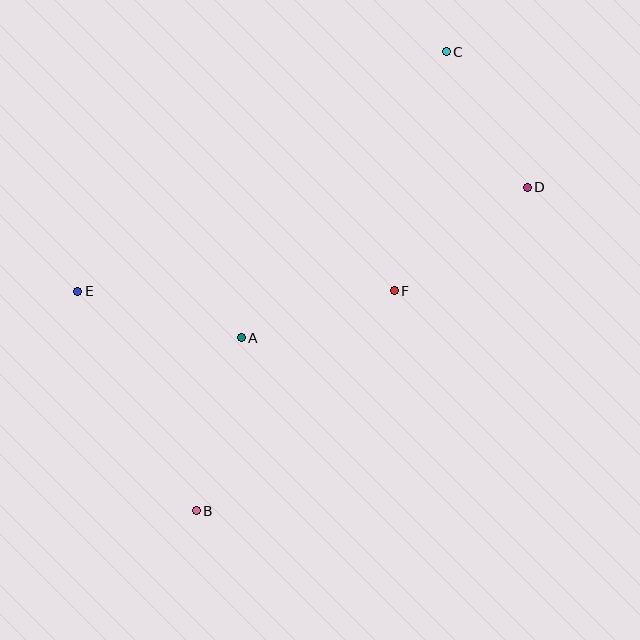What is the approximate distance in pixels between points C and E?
The distance between C and E is approximately 440 pixels.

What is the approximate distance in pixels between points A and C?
The distance between A and C is approximately 352 pixels.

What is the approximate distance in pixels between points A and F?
The distance between A and F is approximately 160 pixels.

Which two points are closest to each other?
Points C and D are closest to each other.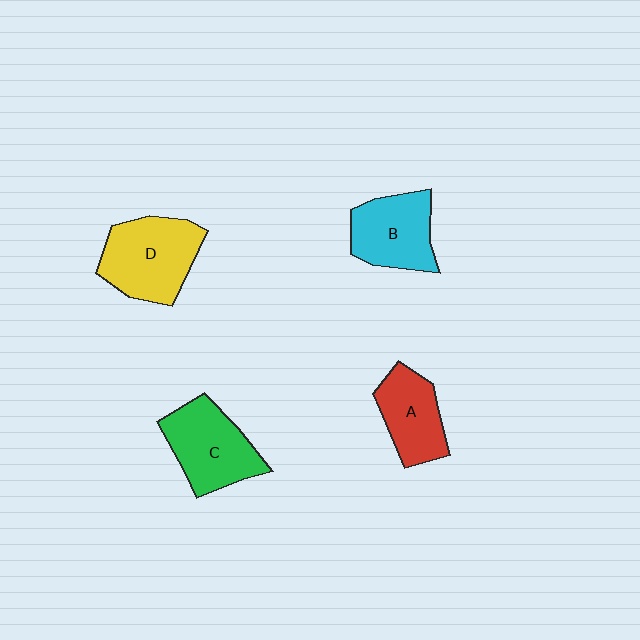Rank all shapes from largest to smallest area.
From largest to smallest: D (yellow), C (green), B (cyan), A (red).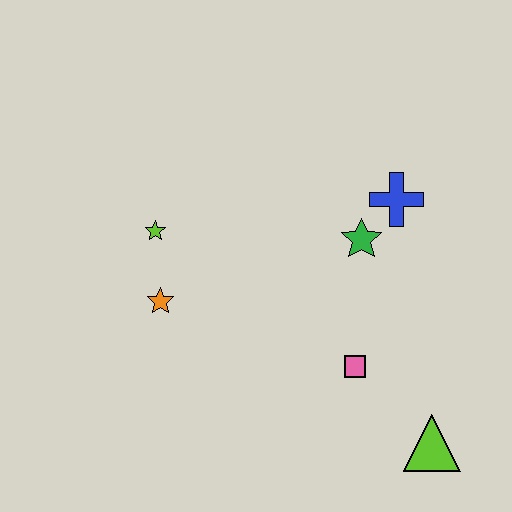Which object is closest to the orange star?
The lime star is closest to the orange star.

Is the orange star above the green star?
No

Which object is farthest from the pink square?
The lime star is farthest from the pink square.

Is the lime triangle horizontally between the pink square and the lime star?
No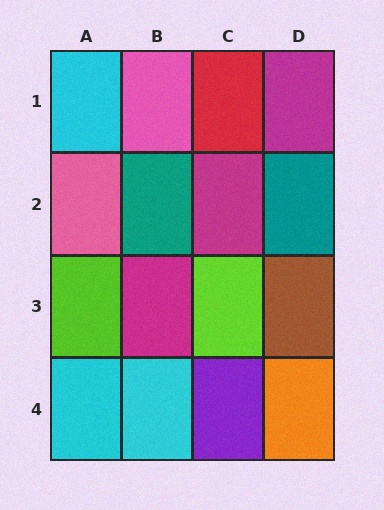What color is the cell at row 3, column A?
Lime.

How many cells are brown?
1 cell is brown.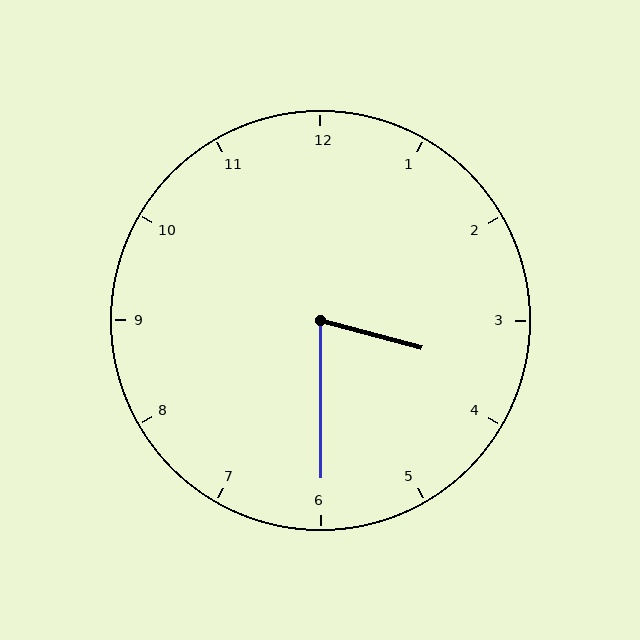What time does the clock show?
3:30.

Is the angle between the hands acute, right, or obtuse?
It is acute.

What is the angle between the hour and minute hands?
Approximately 75 degrees.